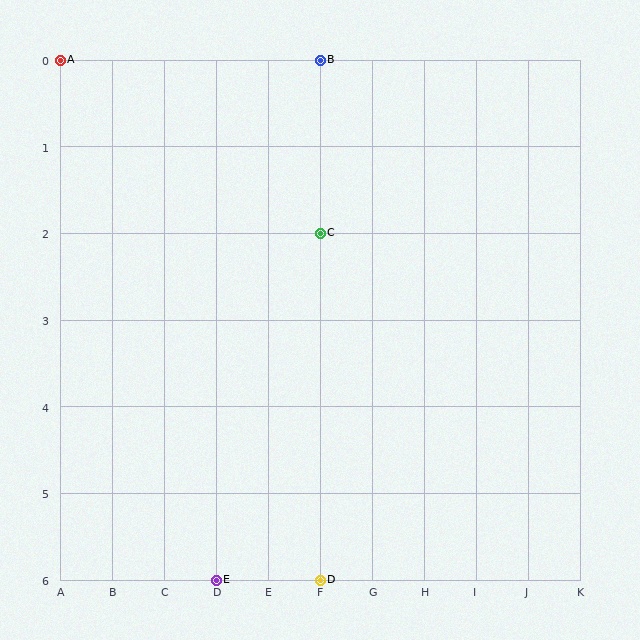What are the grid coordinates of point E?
Point E is at grid coordinates (D, 6).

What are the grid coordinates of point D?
Point D is at grid coordinates (F, 6).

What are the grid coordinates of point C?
Point C is at grid coordinates (F, 2).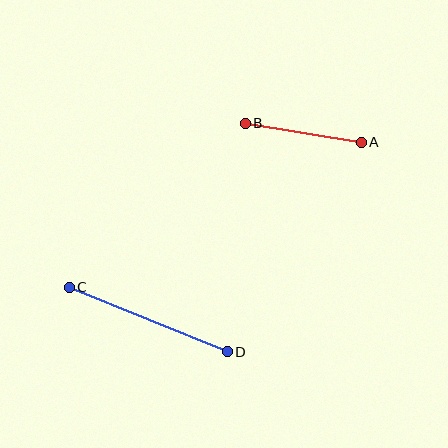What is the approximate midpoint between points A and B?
The midpoint is at approximately (303, 133) pixels.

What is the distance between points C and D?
The distance is approximately 171 pixels.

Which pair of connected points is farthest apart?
Points C and D are farthest apart.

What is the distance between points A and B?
The distance is approximately 118 pixels.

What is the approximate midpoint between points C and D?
The midpoint is at approximately (148, 319) pixels.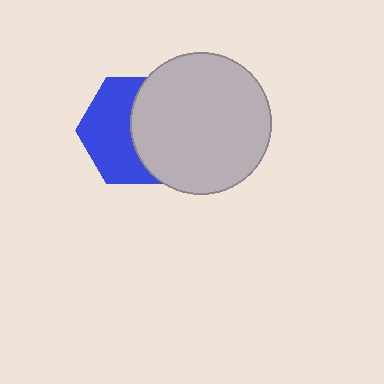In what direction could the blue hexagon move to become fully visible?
The blue hexagon could move left. That would shift it out from behind the light gray circle entirely.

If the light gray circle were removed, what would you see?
You would see the complete blue hexagon.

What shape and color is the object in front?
The object in front is a light gray circle.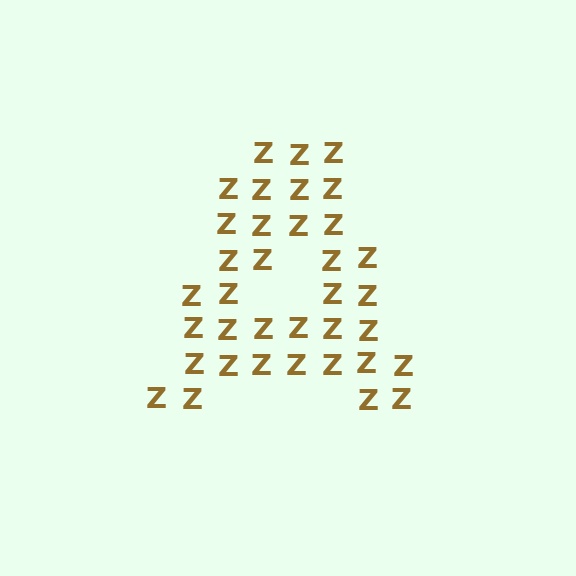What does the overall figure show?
The overall figure shows the letter A.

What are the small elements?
The small elements are letter Z's.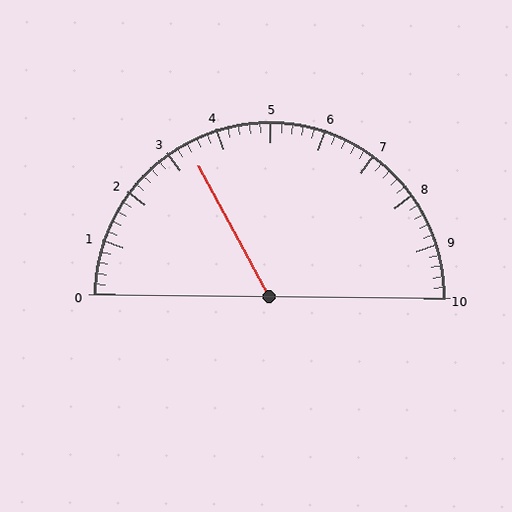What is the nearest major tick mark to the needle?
The nearest major tick mark is 3.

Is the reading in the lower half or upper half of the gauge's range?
The reading is in the lower half of the range (0 to 10).